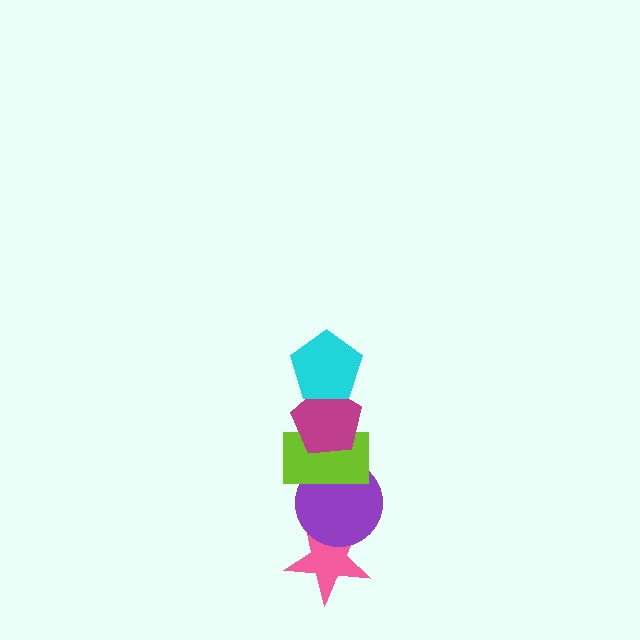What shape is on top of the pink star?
The purple circle is on top of the pink star.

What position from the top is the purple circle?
The purple circle is 4th from the top.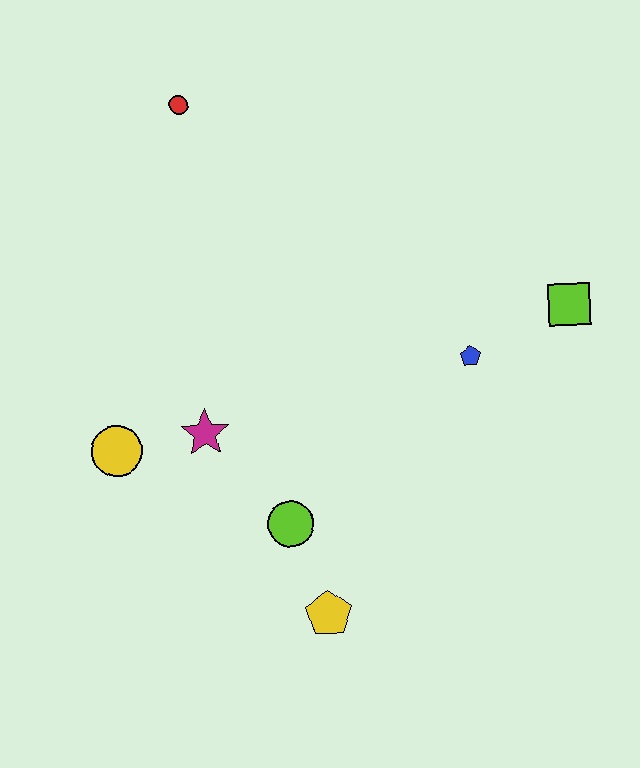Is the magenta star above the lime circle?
Yes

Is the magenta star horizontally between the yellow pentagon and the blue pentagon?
No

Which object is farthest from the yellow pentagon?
The red circle is farthest from the yellow pentagon.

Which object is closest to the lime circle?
The yellow pentagon is closest to the lime circle.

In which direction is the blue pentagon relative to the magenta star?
The blue pentagon is to the right of the magenta star.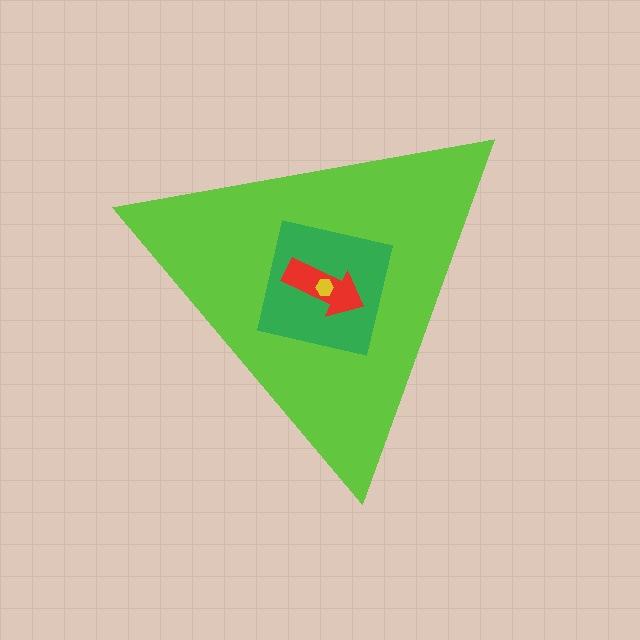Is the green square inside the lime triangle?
Yes.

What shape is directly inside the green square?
The red arrow.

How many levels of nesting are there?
4.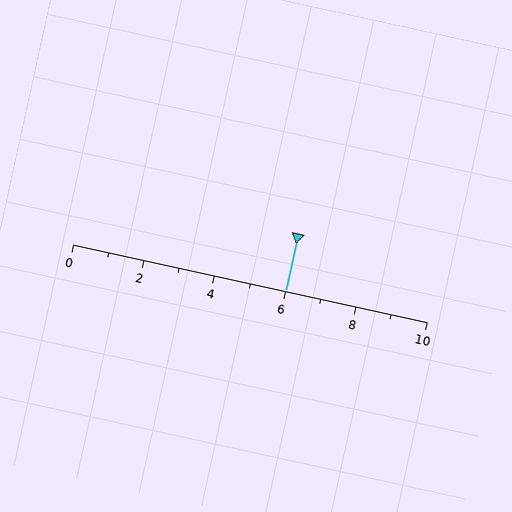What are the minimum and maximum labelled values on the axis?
The axis runs from 0 to 10.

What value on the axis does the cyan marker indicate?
The marker indicates approximately 6.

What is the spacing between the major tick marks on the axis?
The major ticks are spaced 2 apart.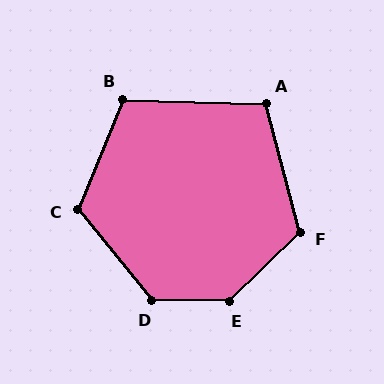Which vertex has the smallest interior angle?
A, at approximately 106 degrees.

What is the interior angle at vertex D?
Approximately 130 degrees (obtuse).